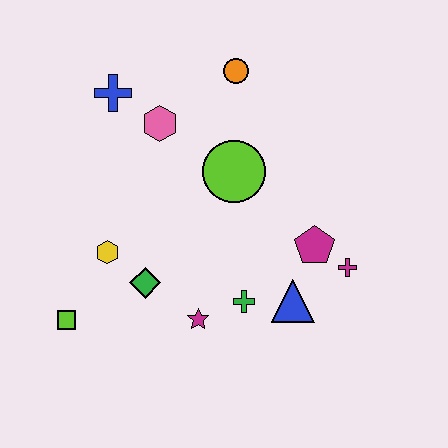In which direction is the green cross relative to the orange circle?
The green cross is below the orange circle.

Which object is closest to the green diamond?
The yellow hexagon is closest to the green diamond.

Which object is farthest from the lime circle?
The lime square is farthest from the lime circle.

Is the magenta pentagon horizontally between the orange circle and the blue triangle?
No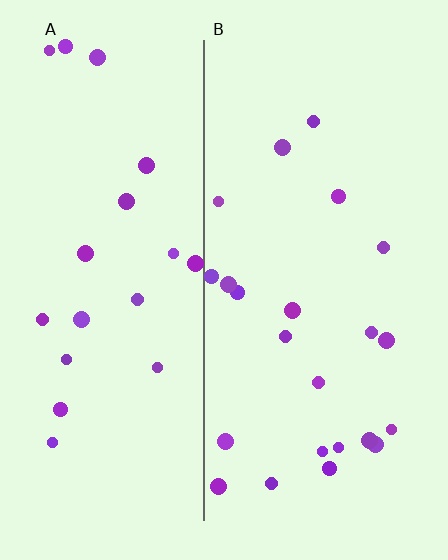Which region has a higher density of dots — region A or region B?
B (the right).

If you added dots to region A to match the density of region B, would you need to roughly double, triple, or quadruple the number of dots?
Approximately double.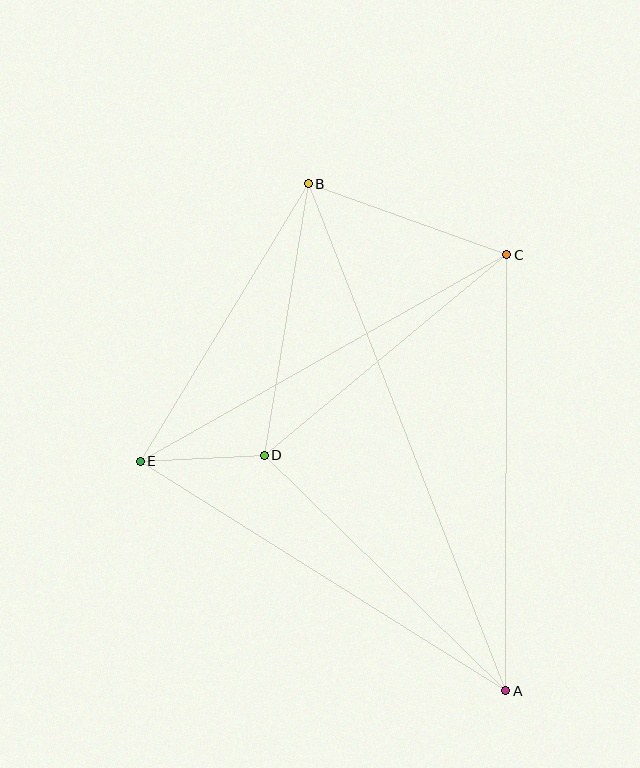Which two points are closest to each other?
Points D and E are closest to each other.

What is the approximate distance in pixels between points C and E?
The distance between C and E is approximately 421 pixels.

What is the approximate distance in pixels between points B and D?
The distance between B and D is approximately 275 pixels.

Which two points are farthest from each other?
Points A and B are farthest from each other.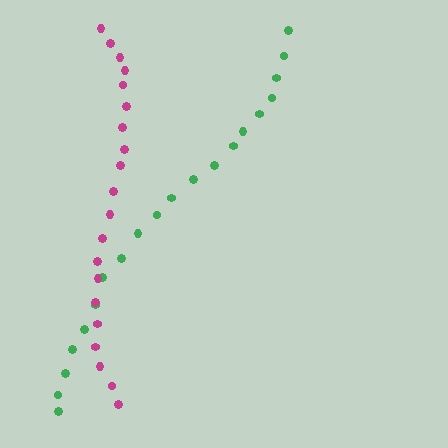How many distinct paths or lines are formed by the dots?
There are 2 distinct paths.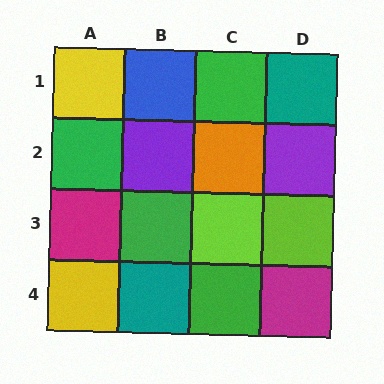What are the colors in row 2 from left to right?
Green, purple, orange, purple.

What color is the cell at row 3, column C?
Lime.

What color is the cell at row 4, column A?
Yellow.